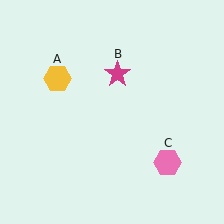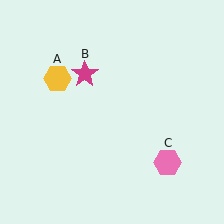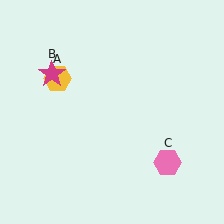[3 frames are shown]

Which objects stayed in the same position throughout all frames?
Yellow hexagon (object A) and pink hexagon (object C) remained stationary.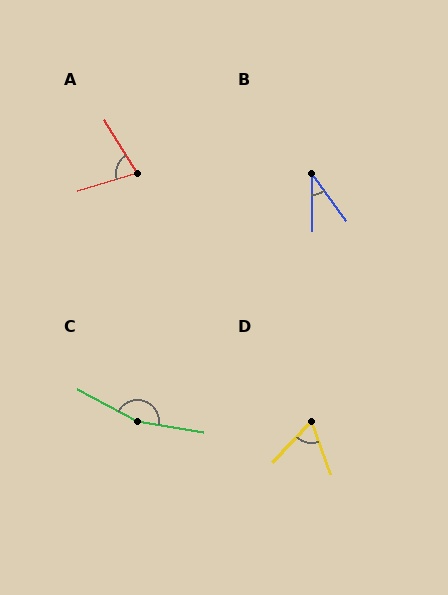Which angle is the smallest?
B, at approximately 36 degrees.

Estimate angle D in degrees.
Approximately 63 degrees.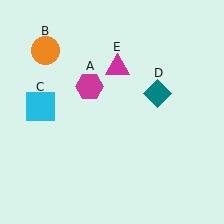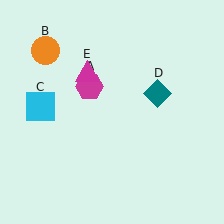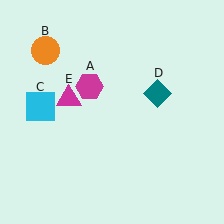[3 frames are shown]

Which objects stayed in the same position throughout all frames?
Magenta hexagon (object A) and orange circle (object B) and cyan square (object C) and teal diamond (object D) remained stationary.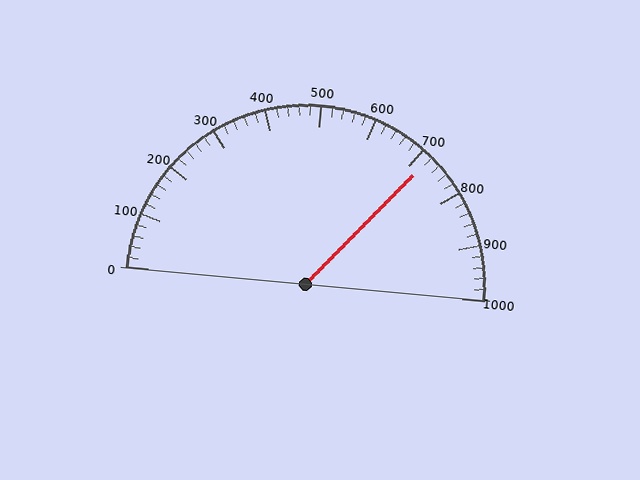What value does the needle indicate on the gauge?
The needle indicates approximately 720.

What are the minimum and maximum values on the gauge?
The gauge ranges from 0 to 1000.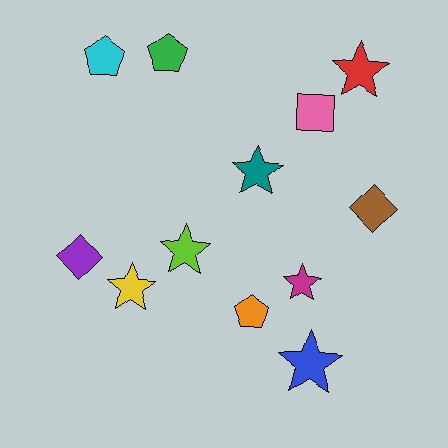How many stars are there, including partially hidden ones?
There are 6 stars.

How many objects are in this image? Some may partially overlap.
There are 12 objects.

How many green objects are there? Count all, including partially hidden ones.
There is 1 green object.